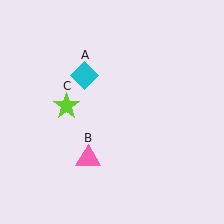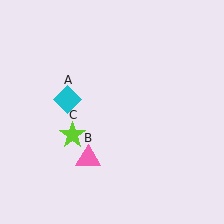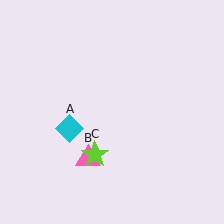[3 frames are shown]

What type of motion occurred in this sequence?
The cyan diamond (object A), lime star (object C) rotated counterclockwise around the center of the scene.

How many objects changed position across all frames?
2 objects changed position: cyan diamond (object A), lime star (object C).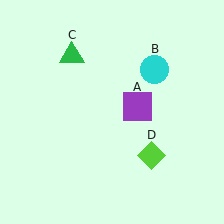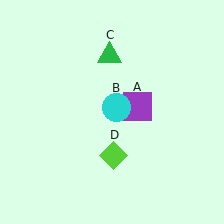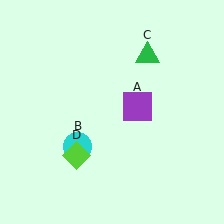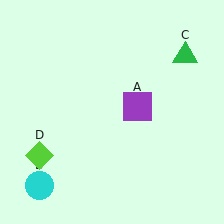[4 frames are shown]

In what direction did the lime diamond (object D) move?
The lime diamond (object D) moved left.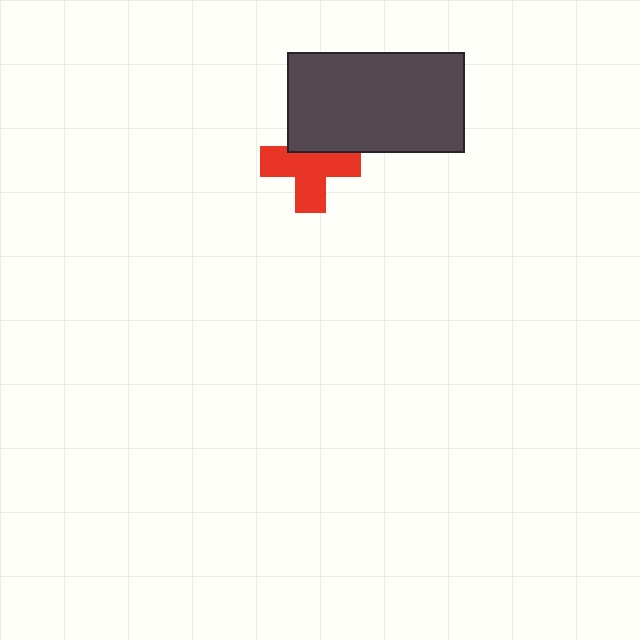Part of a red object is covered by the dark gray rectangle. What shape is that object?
It is a cross.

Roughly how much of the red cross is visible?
Most of it is visible (roughly 70%).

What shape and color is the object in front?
The object in front is a dark gray rectangle.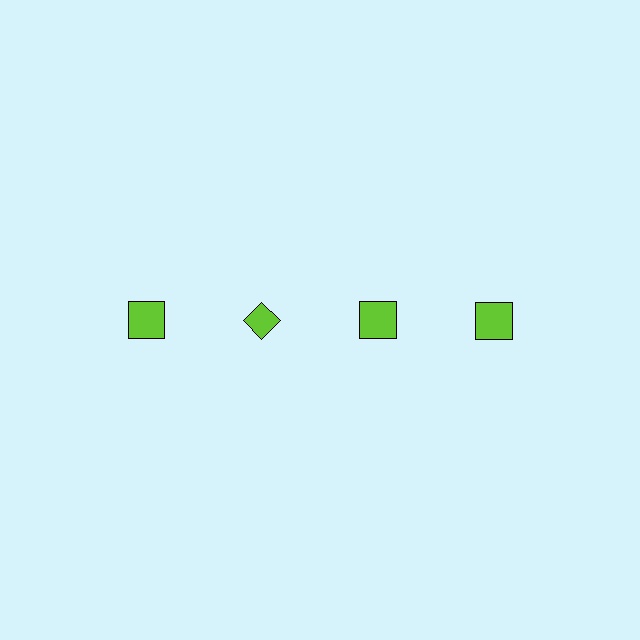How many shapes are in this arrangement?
There are 4 shapes arranged in a grid pattern.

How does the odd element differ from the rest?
It has a different shape: diamond instead of square.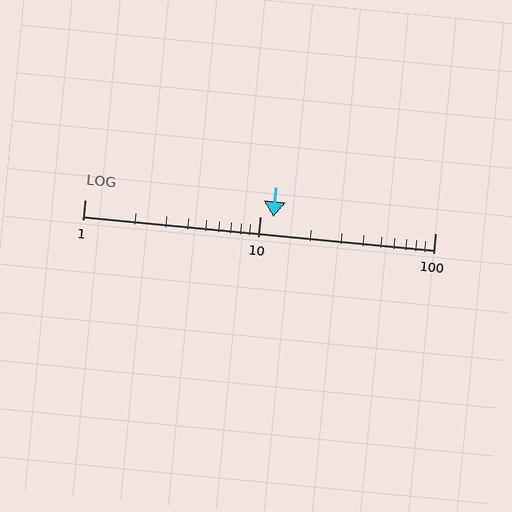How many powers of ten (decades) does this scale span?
The scale spans 2 decades, from 1 to 100.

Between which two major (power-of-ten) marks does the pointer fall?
The pointer is between 10 and 100.